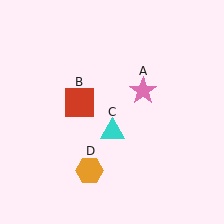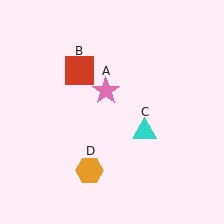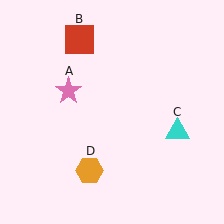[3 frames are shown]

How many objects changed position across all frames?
3 objects changed position: pink star (object A), red square (object B), cyan triangle (object C).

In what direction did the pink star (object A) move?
The pink star (object A) moved left.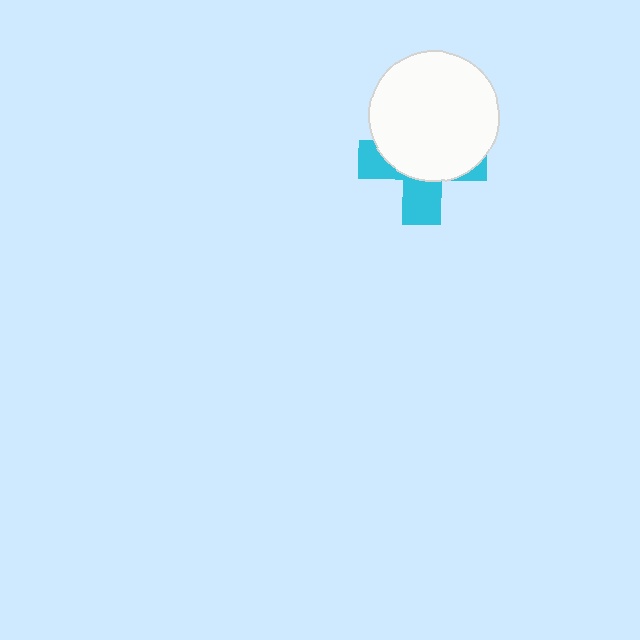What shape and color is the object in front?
The object in front is a white circle.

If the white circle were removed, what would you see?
You would see the complete cyan cross.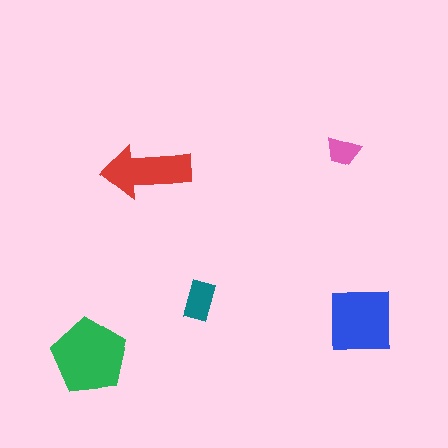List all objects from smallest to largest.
The pink trapezoid, the teal rectangle, the red arrow, the blue square, the green pentagon.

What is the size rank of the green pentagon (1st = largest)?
1st.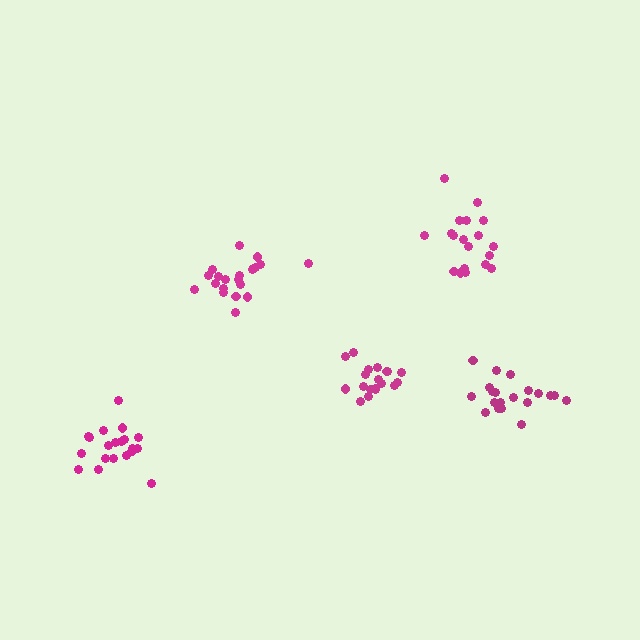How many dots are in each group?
Group 1: 20 dots, Group 2: 21 dots, Group 3: 19 dots, Group 4: 20 dots, Group 5: 19 dots (99 total).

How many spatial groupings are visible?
There are 5 spatial groupings.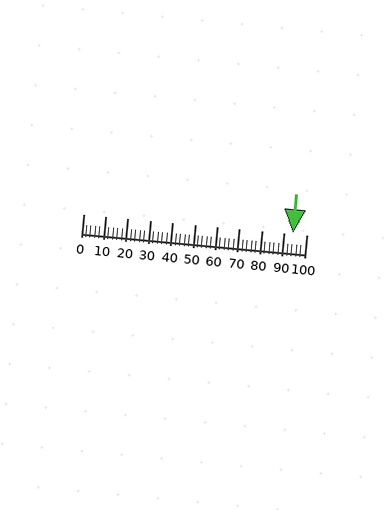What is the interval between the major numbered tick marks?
The major tick marks are spaced 10 units apart.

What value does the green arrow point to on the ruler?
The green arrow points to approximately 94.